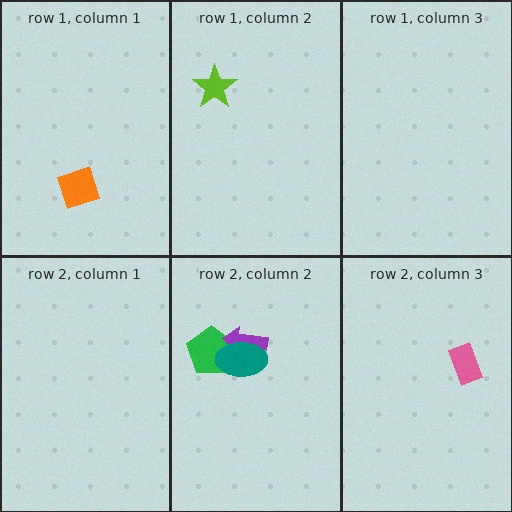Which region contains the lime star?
The row 1, column 2 region.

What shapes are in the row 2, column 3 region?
The pink rectangle.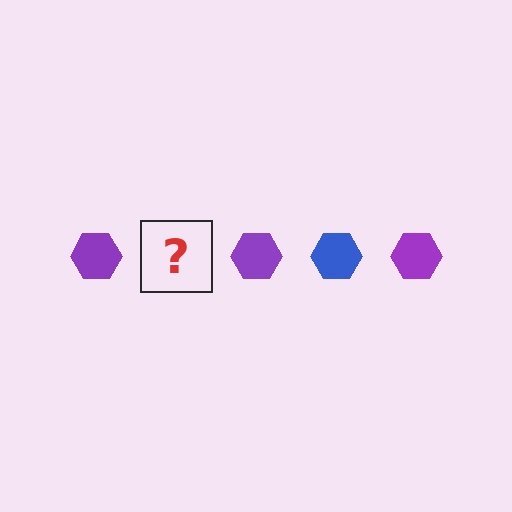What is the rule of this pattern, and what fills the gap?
The rule is that the pattern cycles through purple, blue hexagons. The gap should be filled with a blue hexagon.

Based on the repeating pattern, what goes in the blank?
The blank should be a blue hexagon.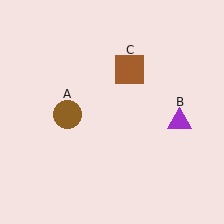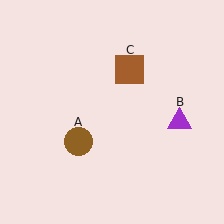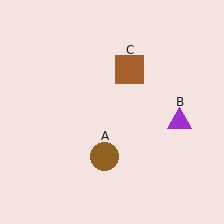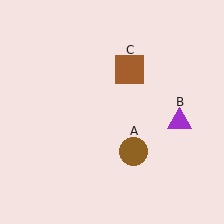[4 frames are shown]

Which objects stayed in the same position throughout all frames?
Purple triangle (object B) and brown square (object C) remained stationary.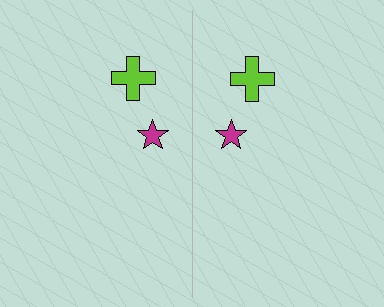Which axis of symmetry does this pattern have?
The pattern has a vertical axis of symmetry running through the center of the image.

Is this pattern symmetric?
Yes, this pattern has bilateral (reflection) symmetry.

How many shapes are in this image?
There are 4 shapes in this image.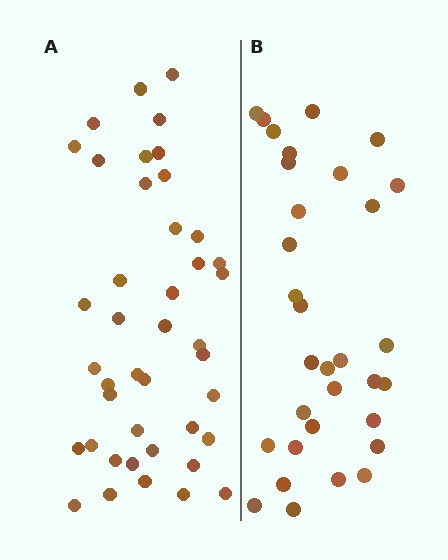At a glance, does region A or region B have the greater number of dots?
Region A (the left region) has more dots.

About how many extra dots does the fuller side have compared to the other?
Region A has roughly 10 or so more dots than region B.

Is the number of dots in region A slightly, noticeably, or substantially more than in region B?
Region A has noticeably more, but not dramatically so. The ratio is roughly 1.3 to 1.